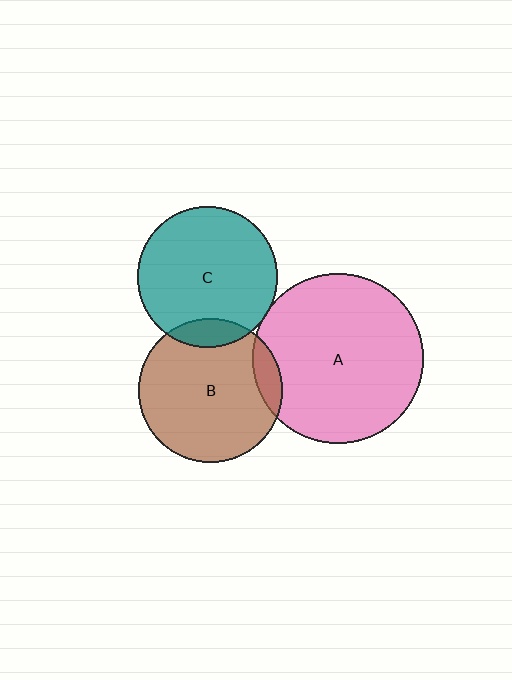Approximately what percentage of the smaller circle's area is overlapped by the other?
Approximately 10%.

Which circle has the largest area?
Circle A (pink).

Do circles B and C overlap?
Yes.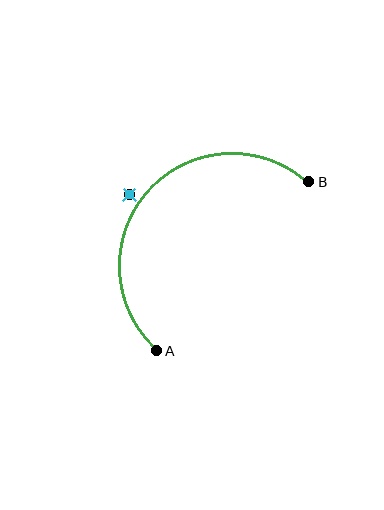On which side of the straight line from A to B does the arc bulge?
The arc bulges above and to the left of the straight line connecting A and B.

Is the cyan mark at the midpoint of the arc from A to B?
No — the cyan mark does not lie on the arc at all. It sits slightly outside the curve.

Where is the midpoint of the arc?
The arc midpoint is the point on the curve farthest from the straight line joining A and B. It sits above and to the left of that line.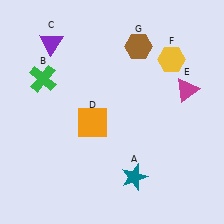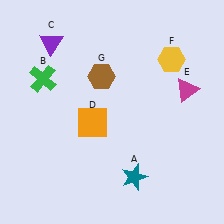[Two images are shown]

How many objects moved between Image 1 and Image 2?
1 object moved between the two images.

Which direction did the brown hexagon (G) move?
The brown hexagon (G) moved left.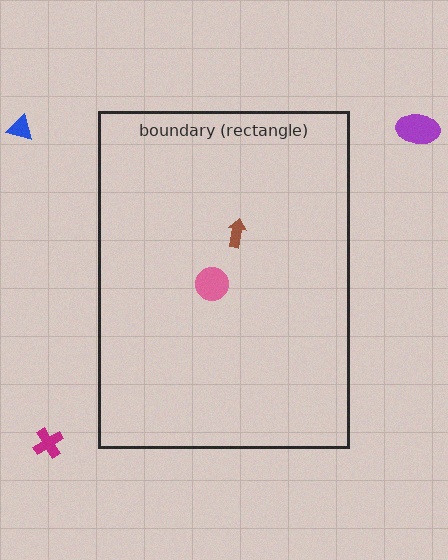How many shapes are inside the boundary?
2 inside, 3 outside.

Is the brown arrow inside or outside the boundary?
Inside.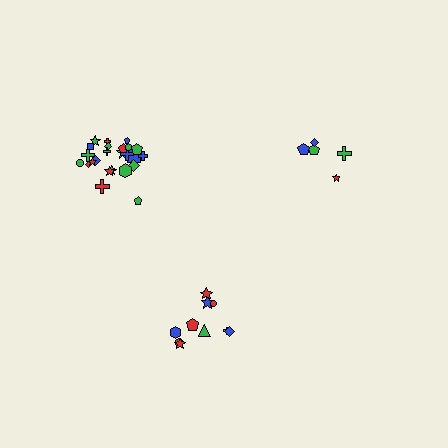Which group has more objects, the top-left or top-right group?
The top-left group.